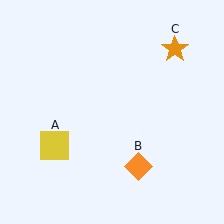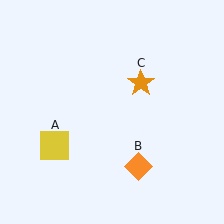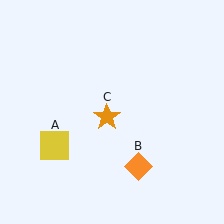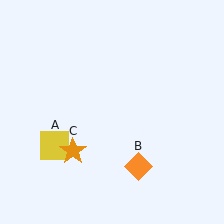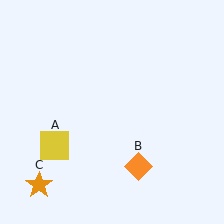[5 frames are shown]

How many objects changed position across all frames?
1 object changed position: orange star (object C).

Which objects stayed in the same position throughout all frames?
Yellow square (object A) and orange diamond (object B) remained stationary.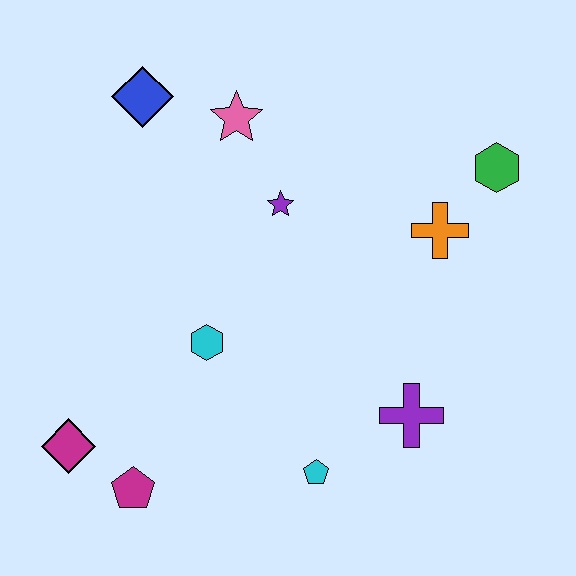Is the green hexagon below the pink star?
Yes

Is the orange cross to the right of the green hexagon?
No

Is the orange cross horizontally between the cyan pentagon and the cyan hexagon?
No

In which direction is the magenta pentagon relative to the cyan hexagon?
The magenta pentagon is below the cyan hexagon.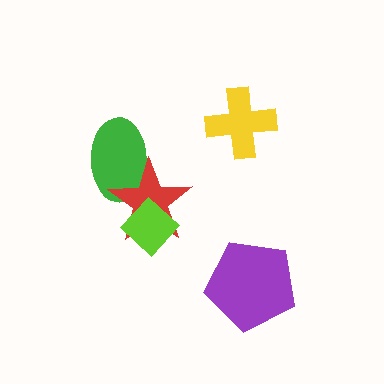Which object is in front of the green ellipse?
The red star is in front of the green ellipse.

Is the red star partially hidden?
Yes, it is partially covered by another shape.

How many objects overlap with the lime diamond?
1 object overlaps with the lime diamond.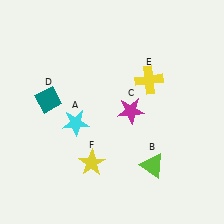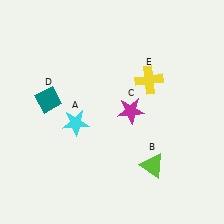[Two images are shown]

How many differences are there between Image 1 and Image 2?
There is 1 difference between the two images.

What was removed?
The yellow star (F) was removed in Image 2.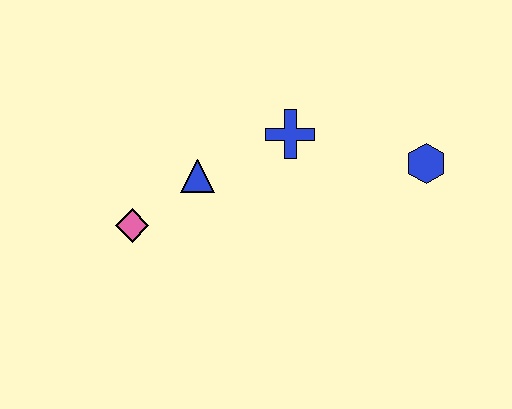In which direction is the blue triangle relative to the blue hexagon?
The blue triangle is to the left of the blue hexagon.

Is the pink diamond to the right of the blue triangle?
No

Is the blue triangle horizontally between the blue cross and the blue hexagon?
No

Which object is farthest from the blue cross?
The pink diamond is farthest from the blue cross.